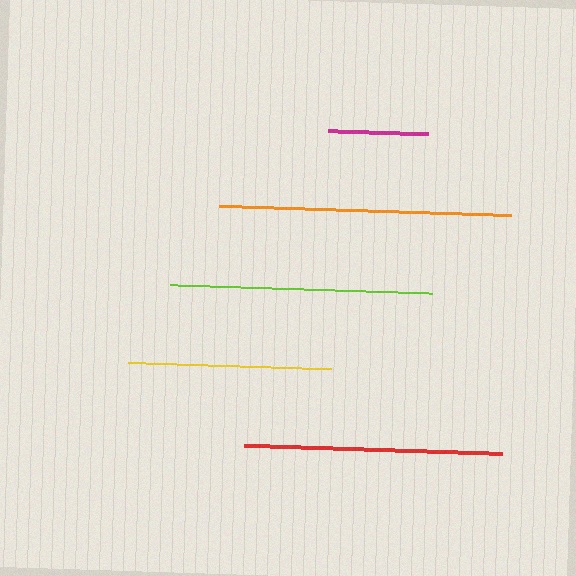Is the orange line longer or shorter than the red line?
The orange line is longer than the red line.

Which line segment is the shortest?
The magenta line is the shortest at approximately 100 pixels.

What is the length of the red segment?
The red segment is approximately 258 pixels long.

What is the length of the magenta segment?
The magenta segment is approximately 100 pixels long.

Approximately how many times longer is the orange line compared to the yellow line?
The orange line is approximately 1.4 times the length of the yellow line.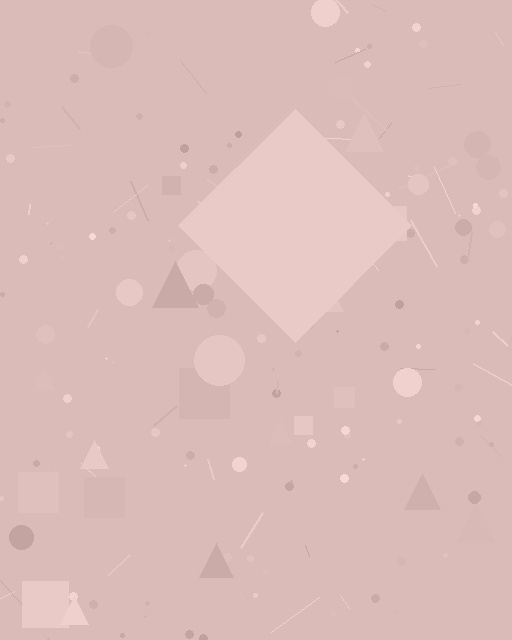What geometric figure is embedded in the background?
A diamond is embedded in the background.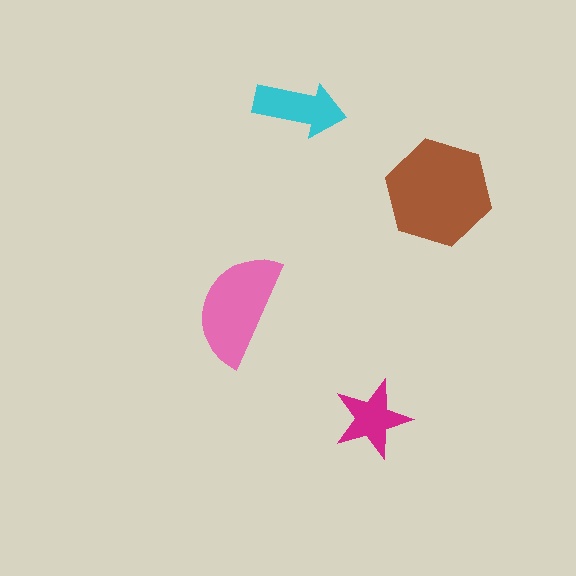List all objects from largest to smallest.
The brown hexagon, the pink semicircle, the cyan arrow, the magenta star.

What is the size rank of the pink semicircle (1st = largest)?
2nd.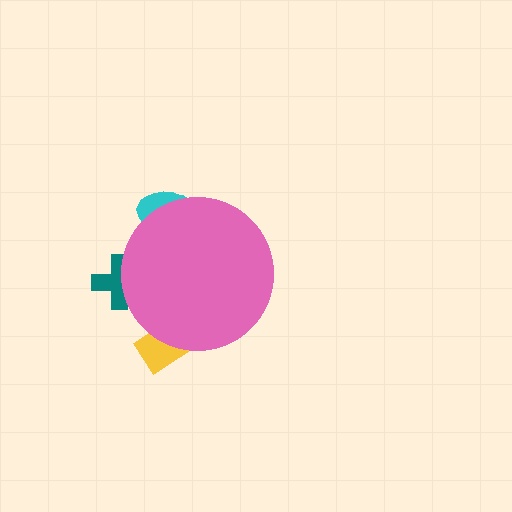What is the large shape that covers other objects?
A pink circle.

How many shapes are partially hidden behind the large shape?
3 shapes are partially hidden.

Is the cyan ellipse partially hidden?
Yes, the cyan ellipse is partially hidden behind the pink circle.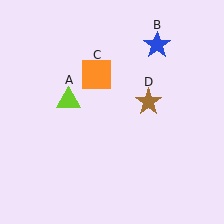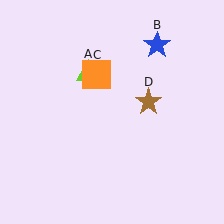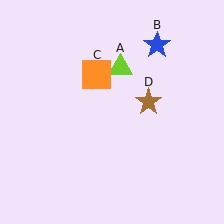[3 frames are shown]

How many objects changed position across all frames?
1 object changed position: lime triangle (object A).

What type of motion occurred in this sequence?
The lime triangle (object A) rotated clockwise around the center of the scene.